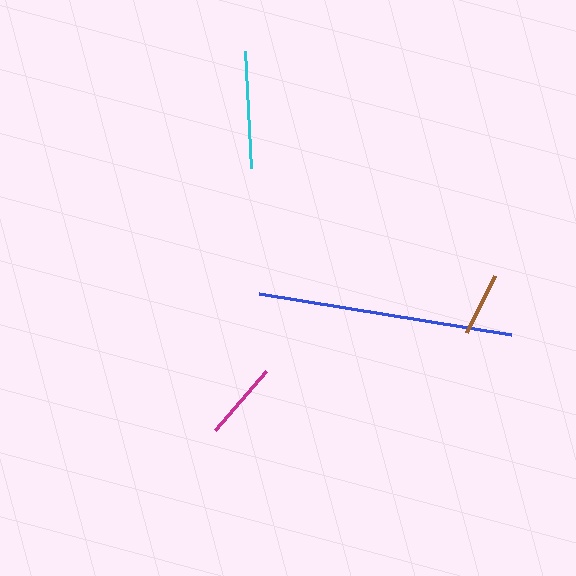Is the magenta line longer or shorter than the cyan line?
The cyan line is longer than the magenta line.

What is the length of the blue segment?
The blue segment is approximately 255 pixels long.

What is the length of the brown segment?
The brown segment is approximately 63 pixels long.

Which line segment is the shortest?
The brown line is the shortest at approximately 63 pixels.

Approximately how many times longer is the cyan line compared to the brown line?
The cyan line is approximately 1.9 times the length of the brown line.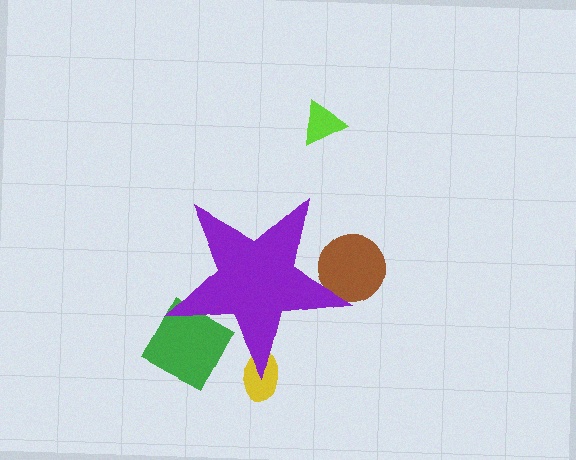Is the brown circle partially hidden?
Yes, the brown circle is partially hidden behind the purple star.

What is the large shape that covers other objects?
A purple star.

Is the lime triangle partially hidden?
No, the lime triangle is fully visible.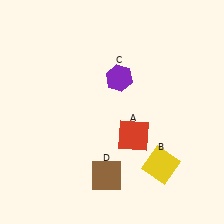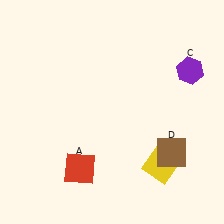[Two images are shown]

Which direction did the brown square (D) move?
The brown square (D) moved right.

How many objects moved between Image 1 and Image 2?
3 objects moved between the two images.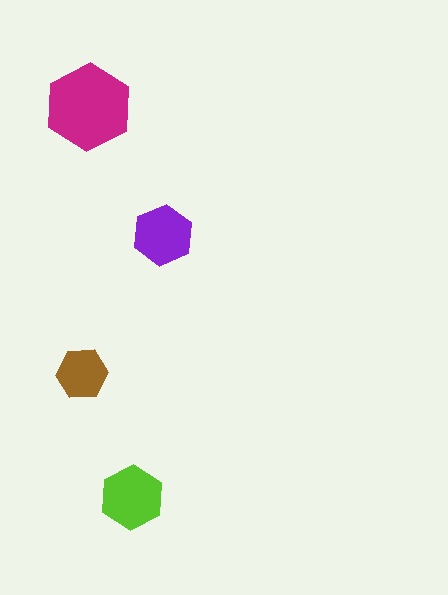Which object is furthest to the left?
The brown hexagon is leftmost.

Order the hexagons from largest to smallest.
the magenta one, the lime one, the purple one, the brown one.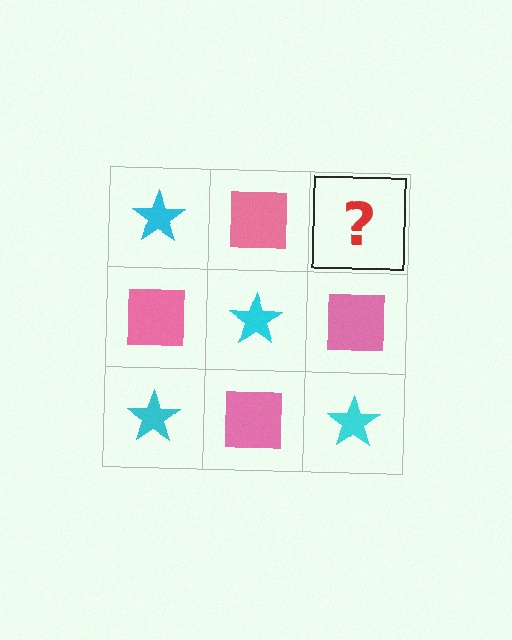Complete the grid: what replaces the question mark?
The question mark should be replaced with a cyan star.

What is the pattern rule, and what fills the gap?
The rule is that it alternates cyan star and pink square in a checkerboard pattern. The gap should be filled with a cyan star.